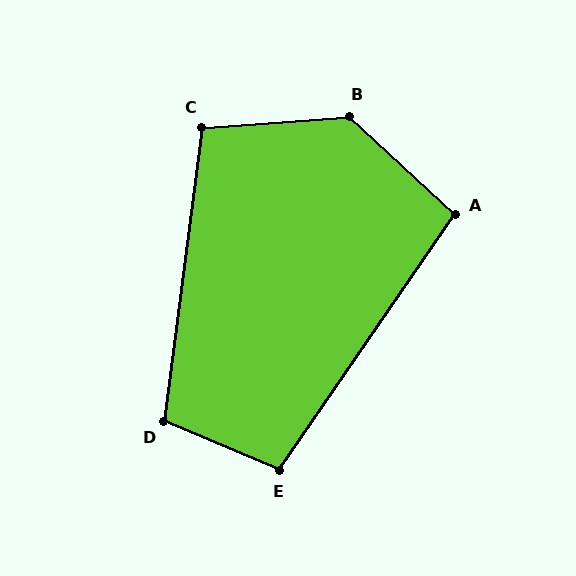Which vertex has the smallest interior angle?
A, at approximately 99 degrees.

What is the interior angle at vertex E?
Approximately 102 degrees (obtuse).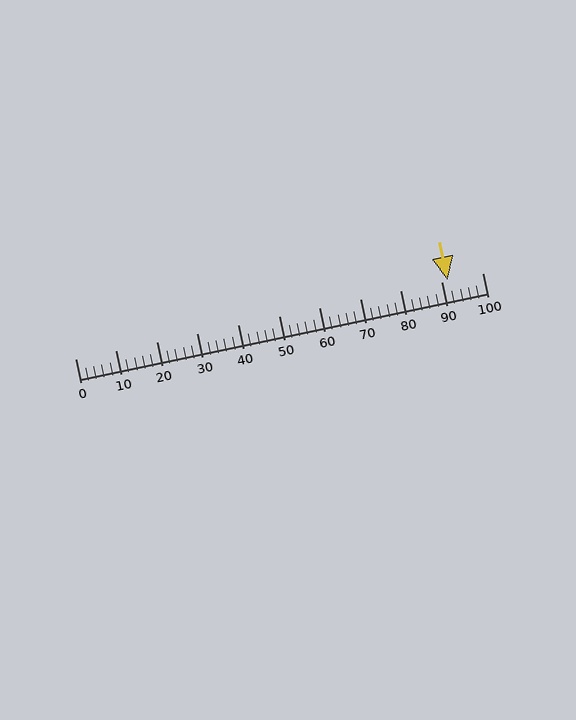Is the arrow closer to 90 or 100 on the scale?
The arrow is closer to 90.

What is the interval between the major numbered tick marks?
The major tick marks are spaced 10 units apart.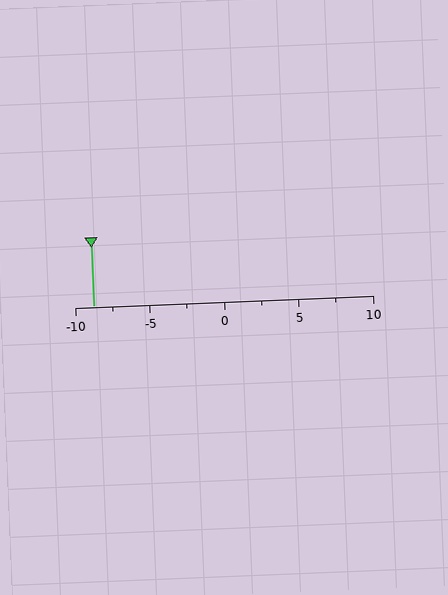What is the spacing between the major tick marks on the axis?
The major ticks are spaced 5 apart.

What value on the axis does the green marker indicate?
The marker indicates approximately -8.8.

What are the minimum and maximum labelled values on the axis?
The axis runs from -10 to 10.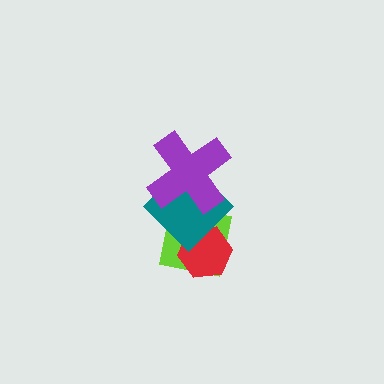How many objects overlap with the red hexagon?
2 objects overlap with the red hexagon.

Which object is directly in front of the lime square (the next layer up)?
The red hexagon is directly in front of the lime square.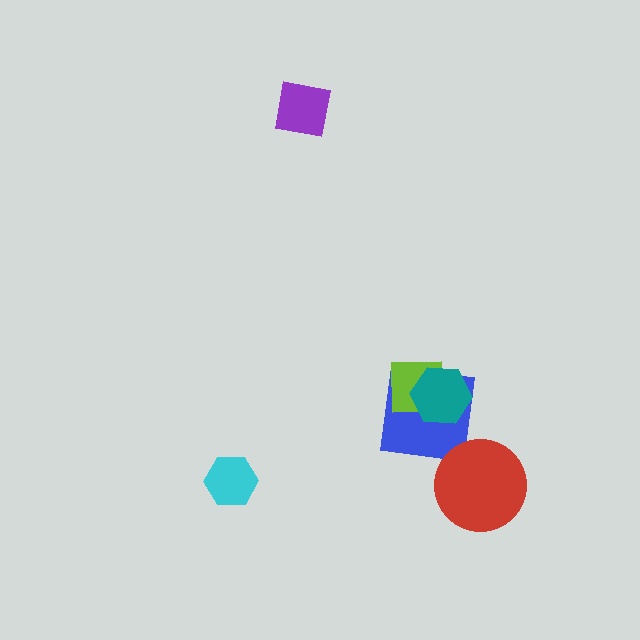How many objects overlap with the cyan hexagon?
0 objects overlap with the cyan hexagon.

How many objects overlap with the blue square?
2 objects overlap with the blue square.